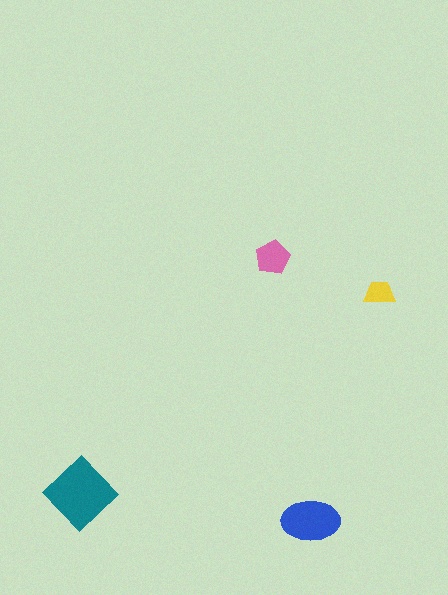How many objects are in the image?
There are 4 objects in the image.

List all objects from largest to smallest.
The teal diamond, the blue ellipse, the pink pentagon, the yellow trapezoid.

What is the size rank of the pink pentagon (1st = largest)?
3rd.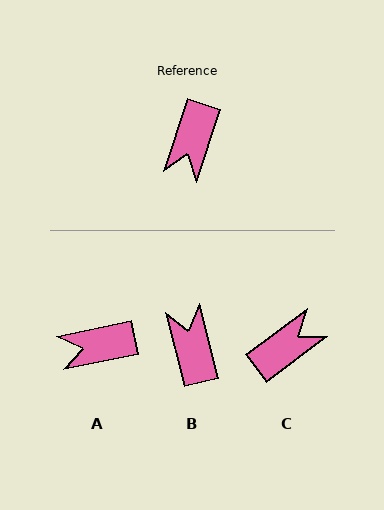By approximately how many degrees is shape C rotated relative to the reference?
Approximately 145 degrees counter-clockwise.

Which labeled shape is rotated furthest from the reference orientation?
B, about 147 degrees away.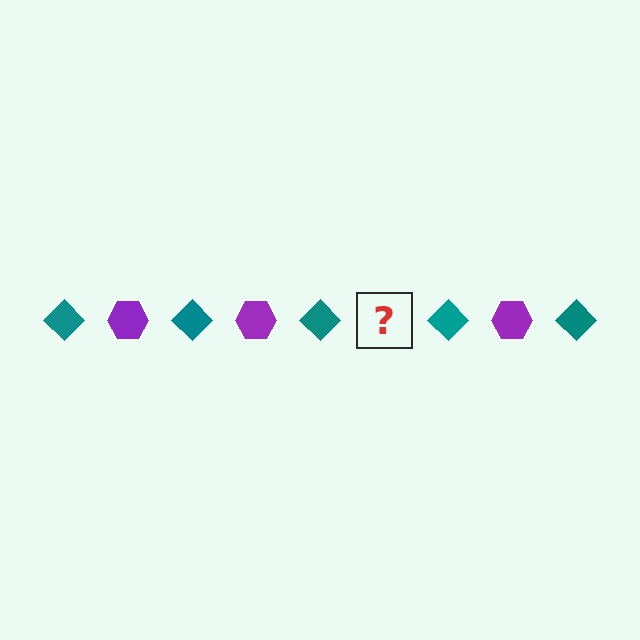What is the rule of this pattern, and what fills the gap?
The rule is that the pattern alternates between teal diamond and purple hexagon. The gap should be filled with a purple hexagon.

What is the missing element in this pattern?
The missing element is a purple hexagon.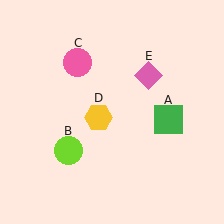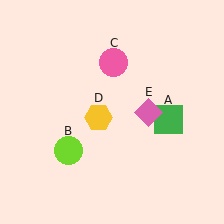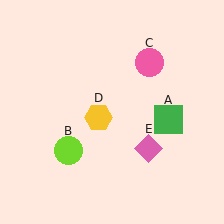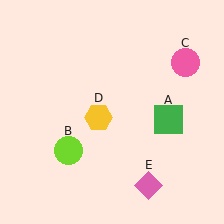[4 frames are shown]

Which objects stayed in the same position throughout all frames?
Green square (object A) and lime circle (object B) and yellow hexagon (object D) remained stationary.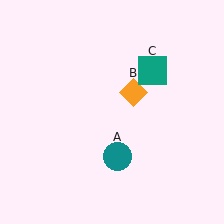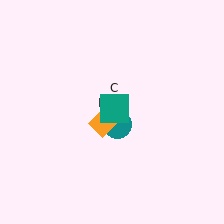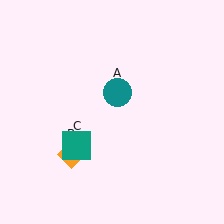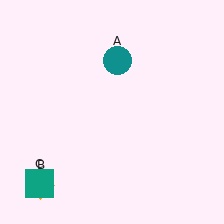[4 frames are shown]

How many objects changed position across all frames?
3 objects changed position: teal circle (object A), orange diamond (object B), teal square (object C).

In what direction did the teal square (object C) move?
The teal square (object C) moved down and to the left.